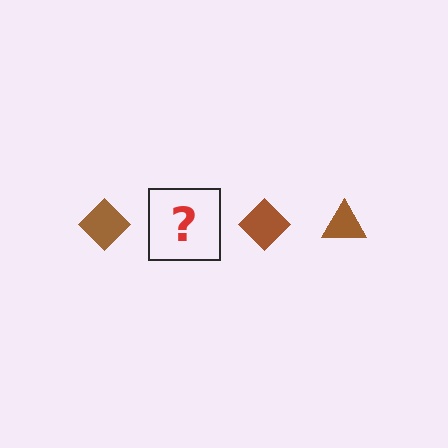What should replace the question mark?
The question mark should be replaced with a brown triangle.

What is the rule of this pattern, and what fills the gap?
The rule is that the pattern cycles through diamond, triangle shapes in brown. The gap should be filled with a brown triangle.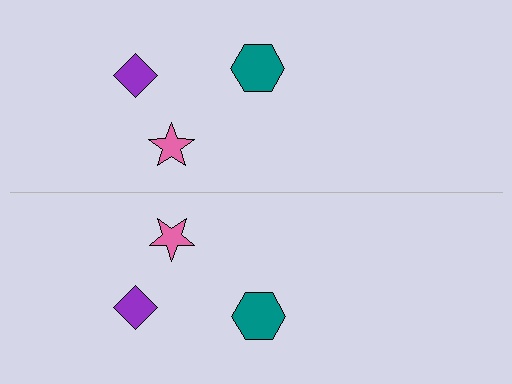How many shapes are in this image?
There are 6 shapes in this image.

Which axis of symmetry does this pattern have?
The pattern has a horizontal axis of symmetry running through the center of the image.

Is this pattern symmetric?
Yes, this pattern has bilateral (reflection) symmetry.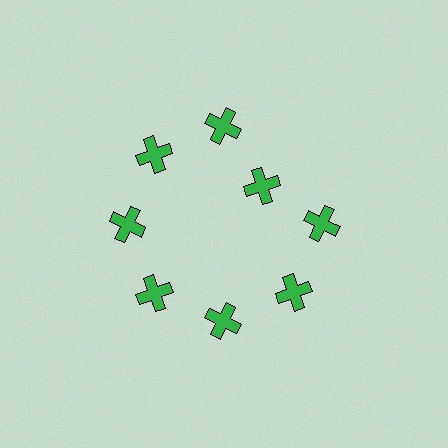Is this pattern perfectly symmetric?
No. The 8 green crosses are arranged in a ring, but one element near the 2 o'clock position is pulled inward toward the center, breaking the 8-fold rotational symmetry.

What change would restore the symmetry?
The symmetry would be restored by moving it outward, back onto the ring so that all 8 crosses sit at equal angles and equal distance from the center.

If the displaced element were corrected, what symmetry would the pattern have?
It would have 8-fold rotational symmetry — the pattern would map onto itself every 45 degrees.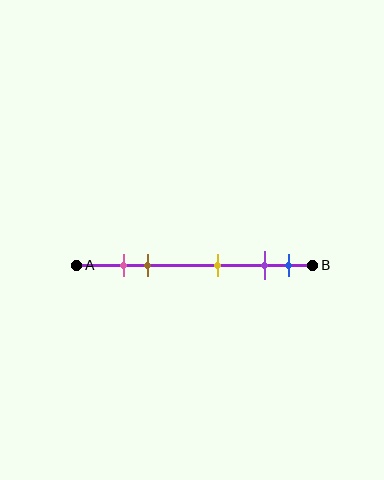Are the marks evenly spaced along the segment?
No, the marks are not evenly spaced.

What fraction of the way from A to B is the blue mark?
The blue mark is approximately 90% (0.9) of the way from A to B.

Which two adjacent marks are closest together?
The pink and brown marks are the closest adjacent pair.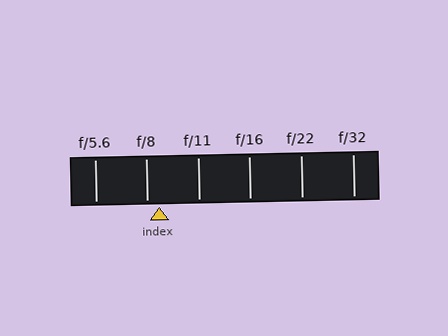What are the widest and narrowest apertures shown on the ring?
The widest aperture shown is f/5.6 and the narrowest is f/32.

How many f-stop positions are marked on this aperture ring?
There are 6 f-stop positions marked.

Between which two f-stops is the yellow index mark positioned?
The index mark is between f/8 and f/11.